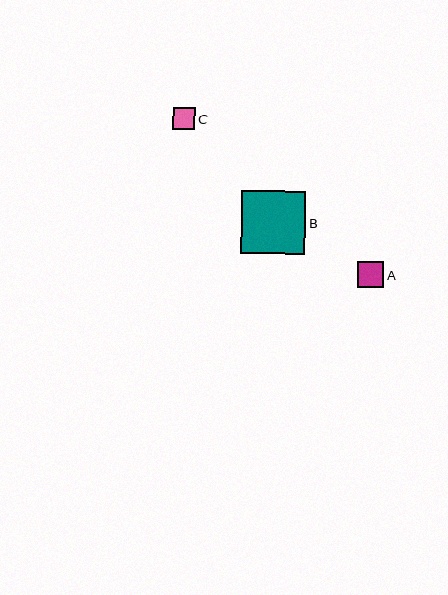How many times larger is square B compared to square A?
Square B is approximately 2.5 times the size of square A.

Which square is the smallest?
Square C is the smallest with a size of approximately 22 pixels.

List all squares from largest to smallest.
From largest to smallest: B, A, C.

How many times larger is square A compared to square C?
Square A is approximately 1.2 times the size of square C.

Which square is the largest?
Square B is the largest with a size of approximately 64 pixels.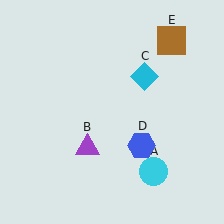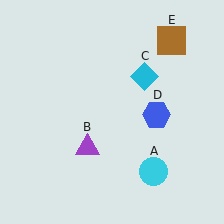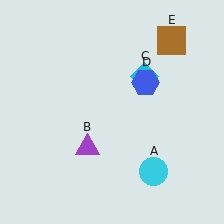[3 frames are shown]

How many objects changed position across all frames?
1 object changed position: blue hexagon (object D).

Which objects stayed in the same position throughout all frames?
Cyan circle (object A) and purple triangle (object B) and cyan diamond (object C) and brown square (object E) remained stationary.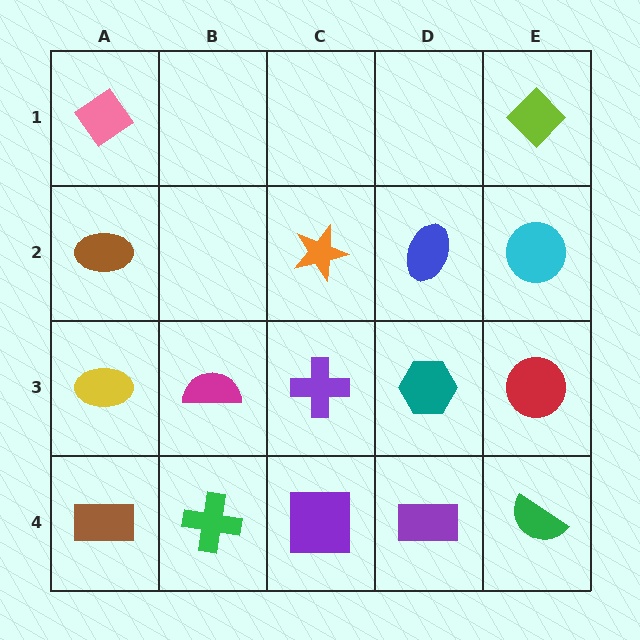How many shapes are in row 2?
4 shapes.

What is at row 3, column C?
A purple cross.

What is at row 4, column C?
A purple square.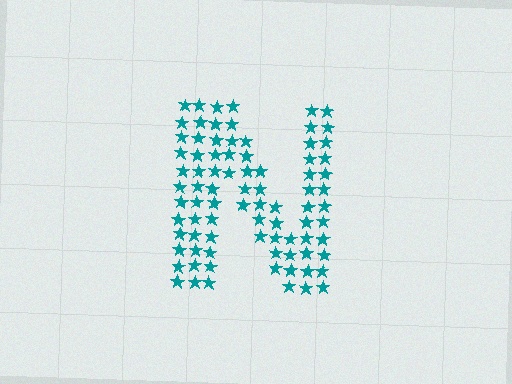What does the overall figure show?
The overall figure shows the letter N.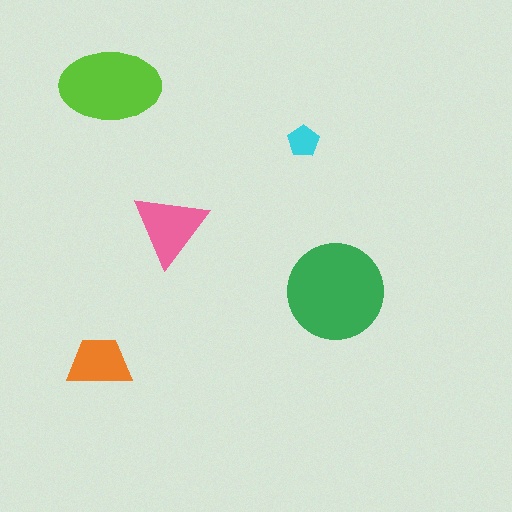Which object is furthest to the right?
The green circle is rightmost.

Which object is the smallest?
The cyan pentagon.